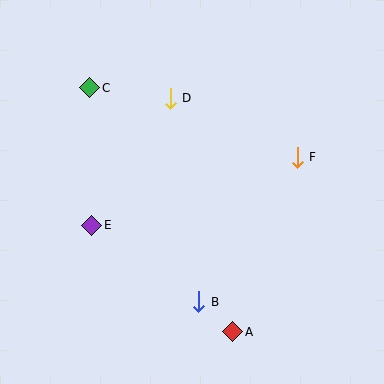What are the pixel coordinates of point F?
Point F is at (297, 157).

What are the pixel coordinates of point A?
Point A is at (233, 332).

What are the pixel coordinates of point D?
Point D is at (170, 98).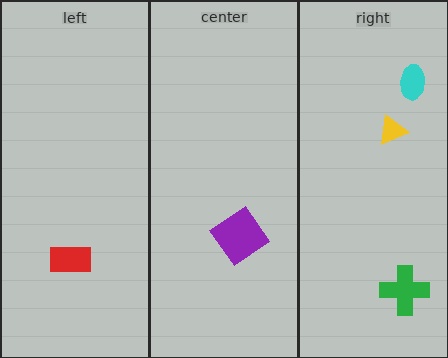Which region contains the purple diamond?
The center region.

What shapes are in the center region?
The purple diamond.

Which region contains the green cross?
The right region.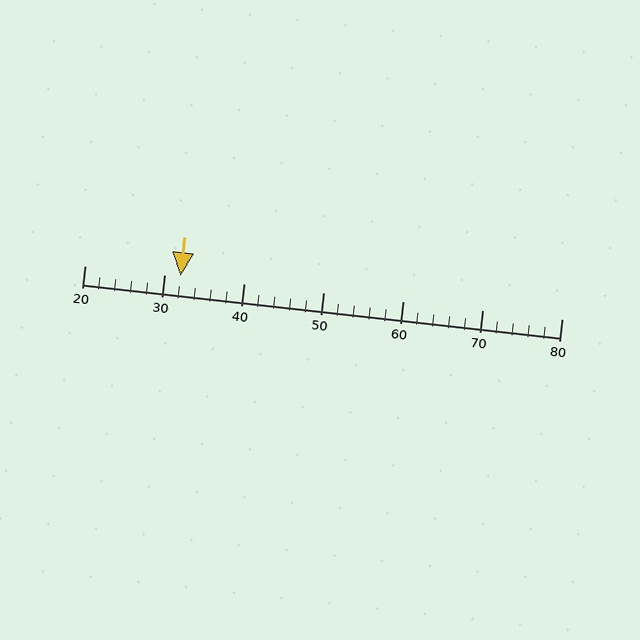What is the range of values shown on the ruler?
The ruler shows values from 20 to 80.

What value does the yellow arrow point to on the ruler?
The yellow arrow points to approximately 32.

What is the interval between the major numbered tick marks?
The major tick marks are spaced 10 units apart.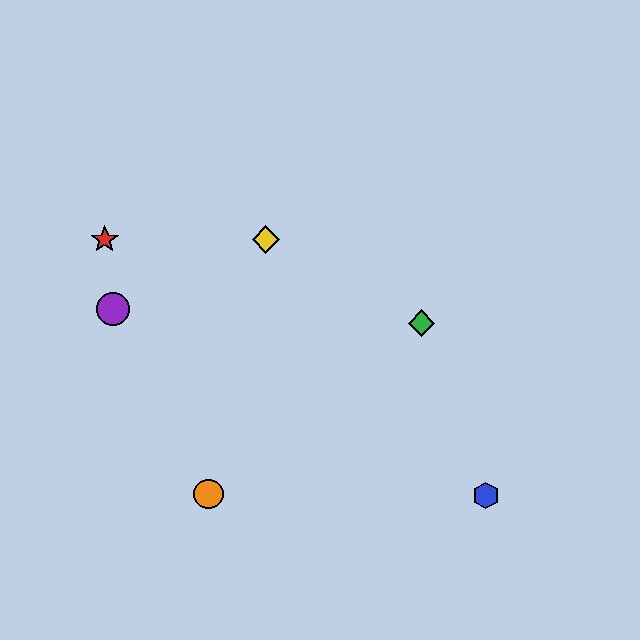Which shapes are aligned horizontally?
The red star, the yellow diamond are aligned horizontally.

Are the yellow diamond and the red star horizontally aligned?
Yes, both are at y≈240.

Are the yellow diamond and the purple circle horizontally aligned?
No, the yellow diamond is at y≈240 and the purple circle is at y≈309.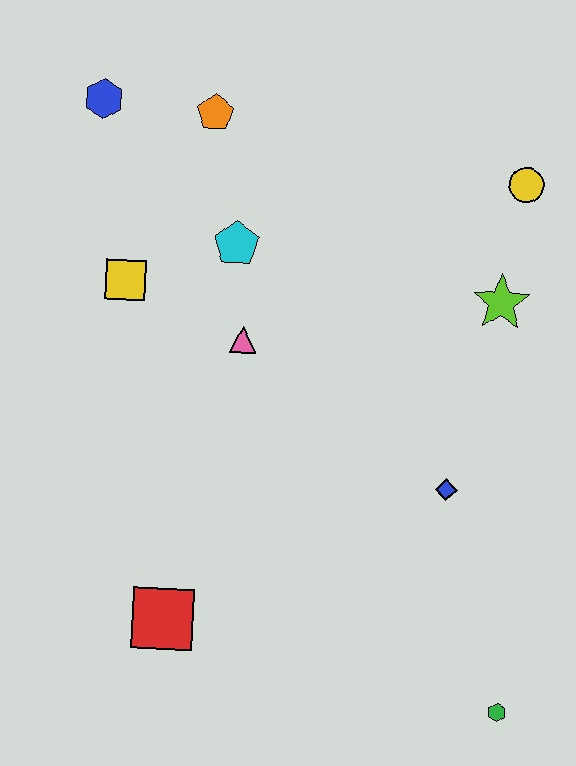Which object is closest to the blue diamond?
The lime star is closest to the blue diamond.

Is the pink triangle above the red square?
Yes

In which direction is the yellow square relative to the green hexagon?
The yellow square is above the green hexagon.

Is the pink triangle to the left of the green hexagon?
Yes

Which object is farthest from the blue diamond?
The blue hexagon is farthest from the blue diamond.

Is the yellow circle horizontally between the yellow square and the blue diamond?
No